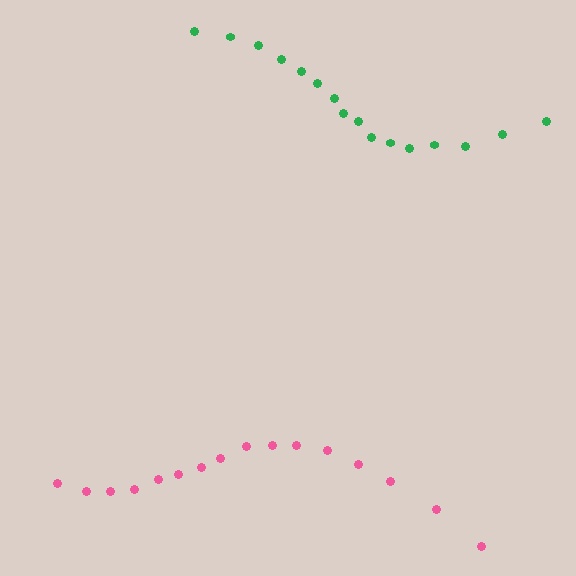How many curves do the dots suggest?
There are 2 distinct paths.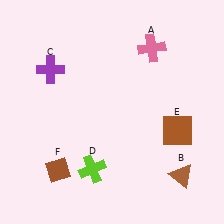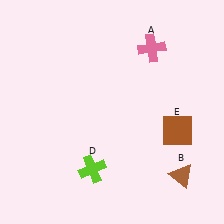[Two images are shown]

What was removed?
The purple cross (C), the brown diamond (F) were removed in Image 2.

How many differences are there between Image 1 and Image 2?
There are 2 differences between the two images.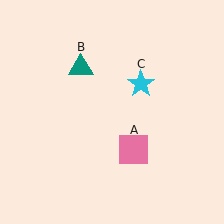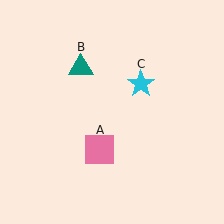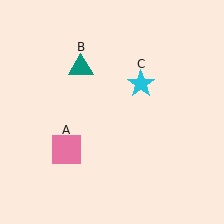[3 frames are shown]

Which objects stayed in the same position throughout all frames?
Teal triangle (object B) and cyan star (object C) remained stationary.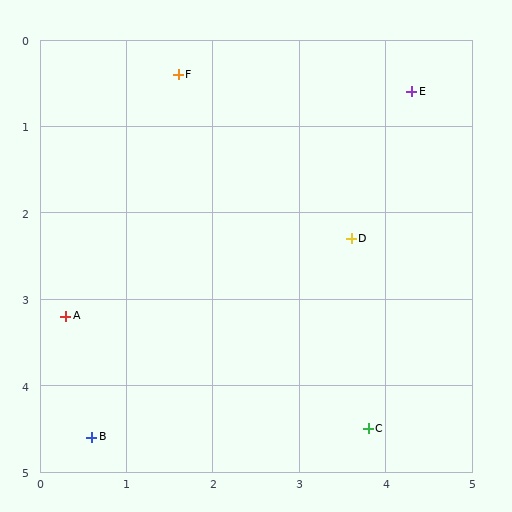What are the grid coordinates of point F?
Point F is at approximately (1.6, 0.4).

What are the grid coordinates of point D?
Point D is at approximately (3.6, 2.3).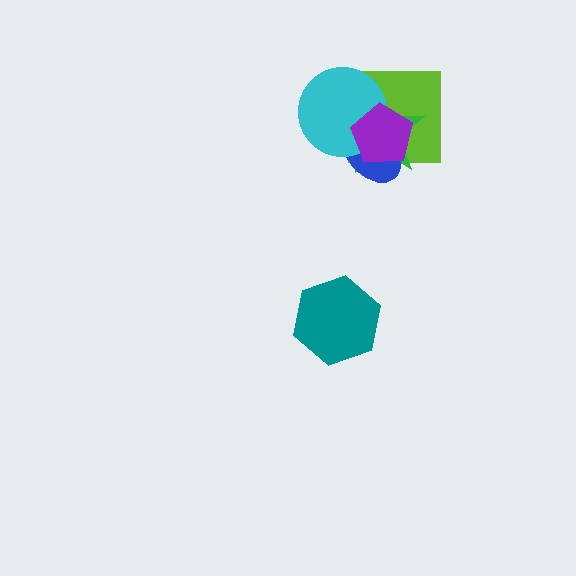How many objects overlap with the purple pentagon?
4 objects overlap with the purple pentagon.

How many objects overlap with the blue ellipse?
4 objects overlap with the blue ellipse.